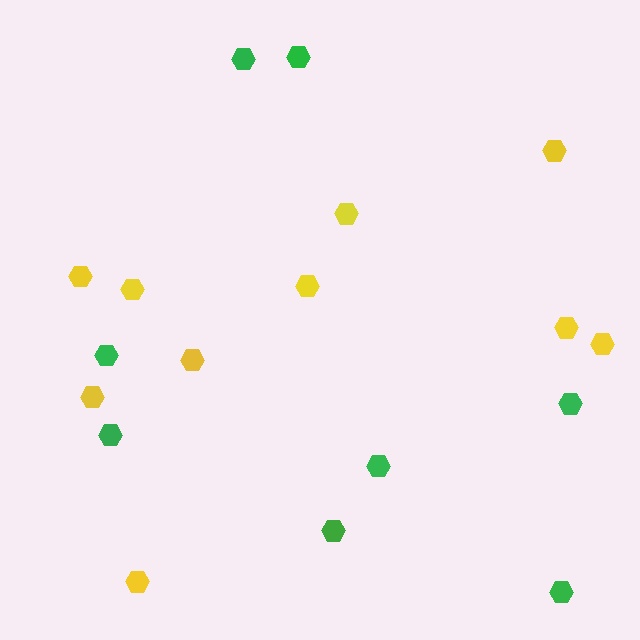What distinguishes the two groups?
There are 2 groups: one group of yellow hexagons (10) and one group of green hexagons (8).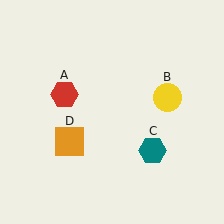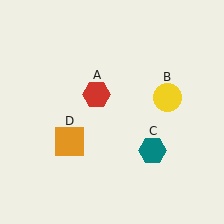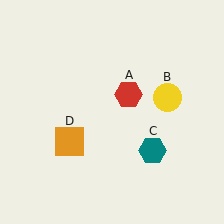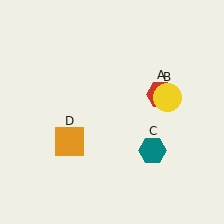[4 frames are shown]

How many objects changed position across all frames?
1 object changed position: red hexagon (object A).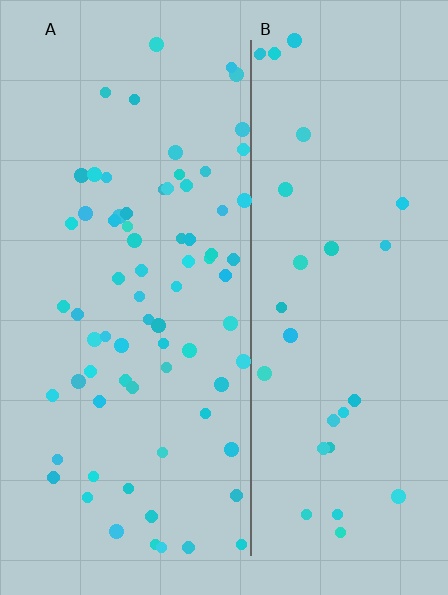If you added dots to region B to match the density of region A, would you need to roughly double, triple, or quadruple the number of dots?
Approximately double.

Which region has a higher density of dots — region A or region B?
A (the left).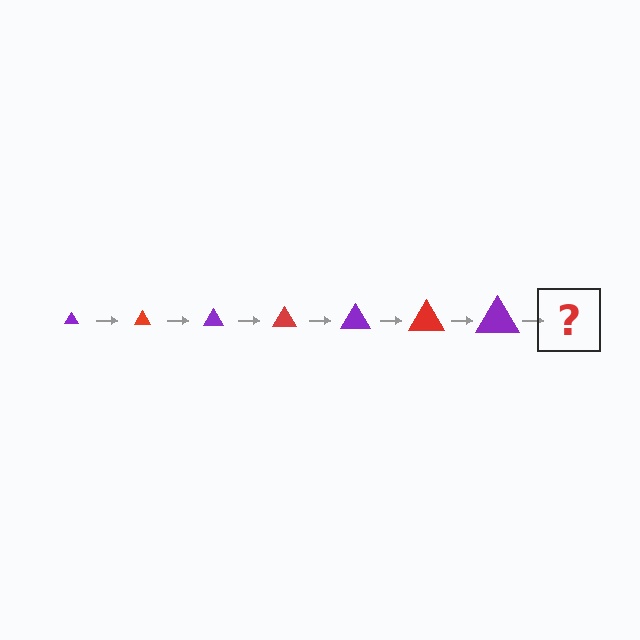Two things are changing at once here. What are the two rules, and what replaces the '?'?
The two rules are that the triangle grows larger each step and the color cycles through purple and red. The '?' should be a red triangle, larger than the previous one.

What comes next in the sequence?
The next element should be a red triangle, larger than the previous one.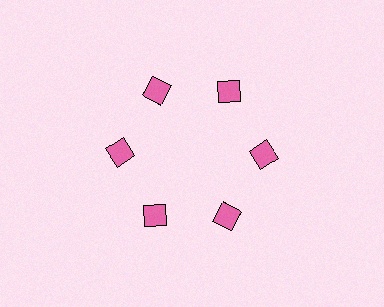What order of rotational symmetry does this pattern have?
This pattern has 6-fold rotational symmetry.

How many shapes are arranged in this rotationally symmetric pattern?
There are 6 shapes, arranged in 6 groups of 1.